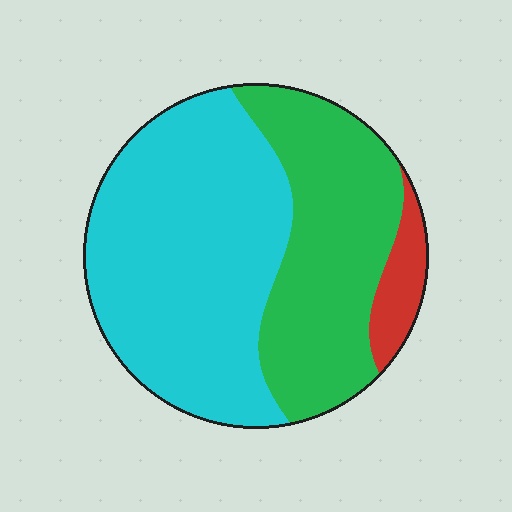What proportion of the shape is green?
Green covers about 35% of the shape.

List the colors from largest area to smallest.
From largest to smallest: cyan, green, red.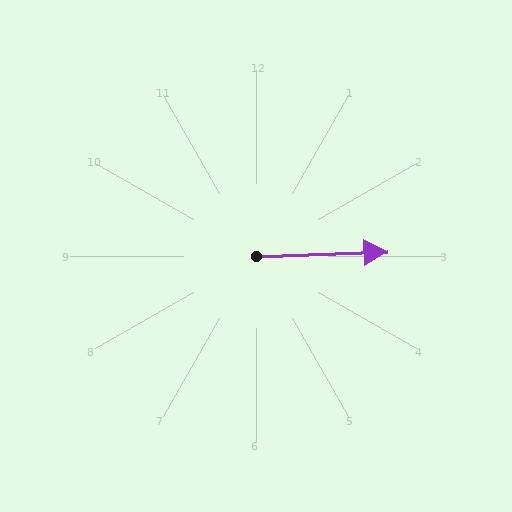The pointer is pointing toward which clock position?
Roughly 3 o'clock.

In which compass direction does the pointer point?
East.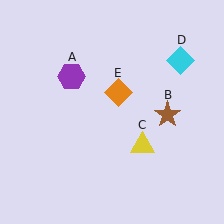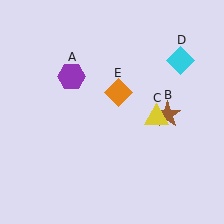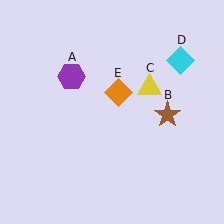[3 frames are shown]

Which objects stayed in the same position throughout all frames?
Purple hexagon (object A) and brown star (object B) and cyan diamond (object D) and orange diamond (object E) remained stationary.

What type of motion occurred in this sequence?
The yellow triangle (object C) rotated counterclockwise around the center of the scene.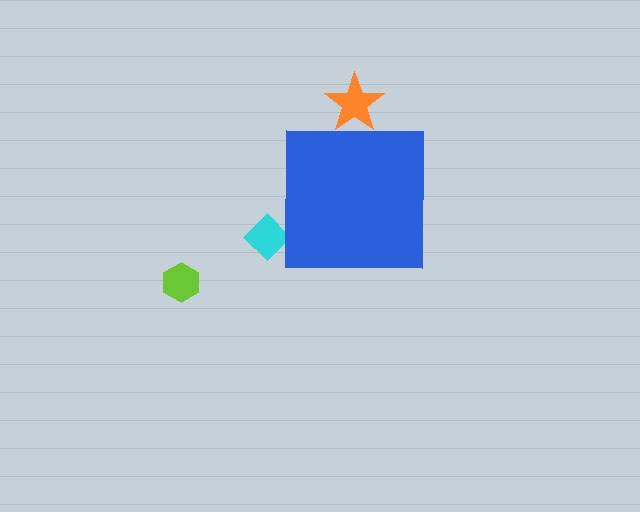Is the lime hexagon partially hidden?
No, the lime hexagon is fully visible.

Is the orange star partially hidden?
Yes, the orange star is partially hidden behind the blue square.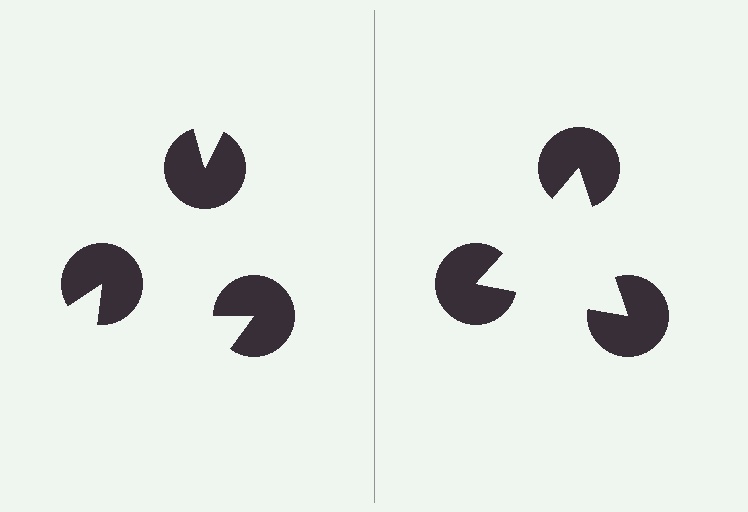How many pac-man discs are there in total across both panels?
6 — 3 on each side.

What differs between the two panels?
The pac-man discs are positioned identically on both sides; only the wedge orientations differ. On the right they align to a triangle; on the left they are misaligned.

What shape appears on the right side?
An illusory triangle.